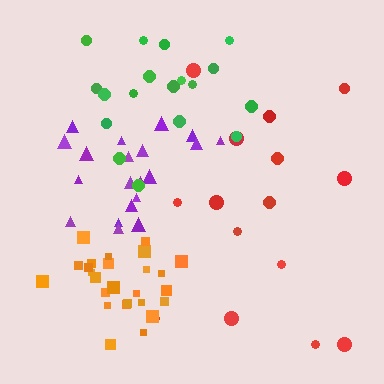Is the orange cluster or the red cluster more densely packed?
Orange.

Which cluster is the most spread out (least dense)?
Red.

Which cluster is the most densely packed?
Orange.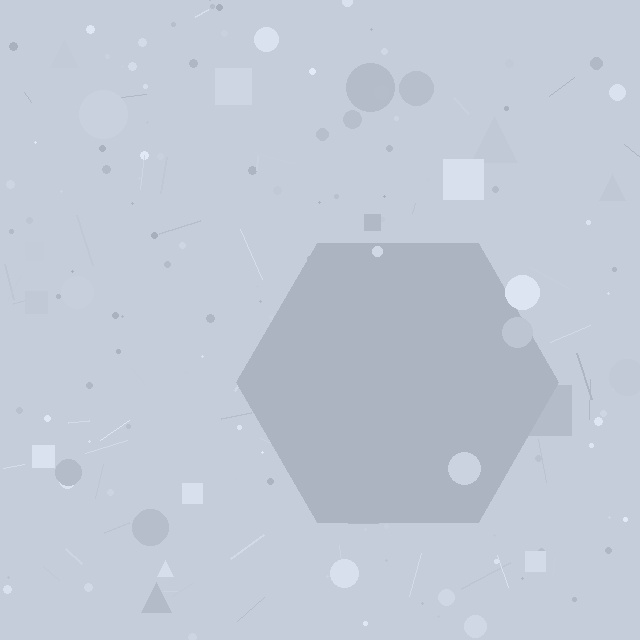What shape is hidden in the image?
A hexagon is hidden in the image.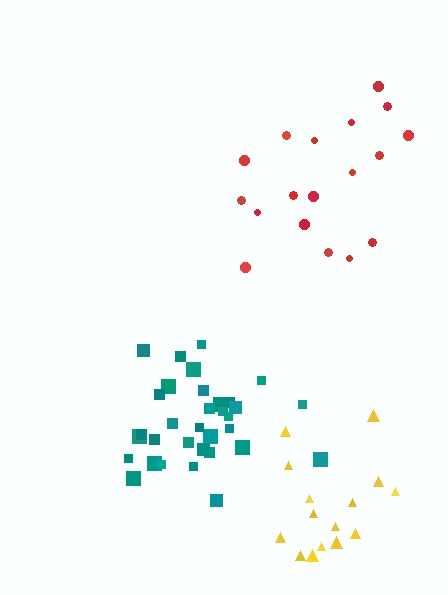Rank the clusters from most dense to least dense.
teal, red, yellow.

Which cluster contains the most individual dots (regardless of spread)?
Teal (33).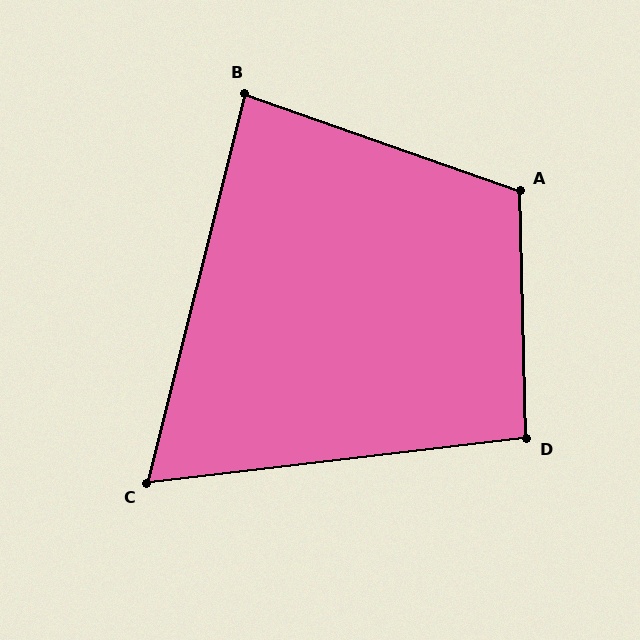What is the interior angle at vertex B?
Approximately 85 degrees (acute).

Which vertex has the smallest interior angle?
C, at approximately 69 degrees.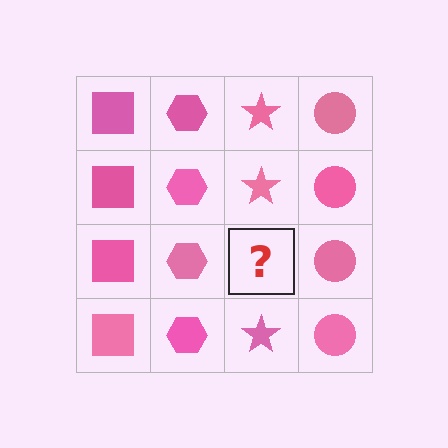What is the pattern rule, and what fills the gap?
The rule is that each column has a consistent shape. The gap should be filled with a pink star.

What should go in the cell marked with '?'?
The missing cell should contain a pink star.